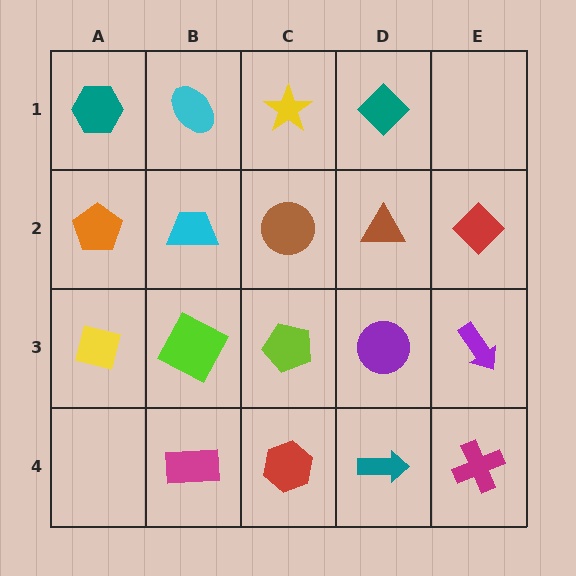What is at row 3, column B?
A lime square.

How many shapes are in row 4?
4 shapes.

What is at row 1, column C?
A yellow star.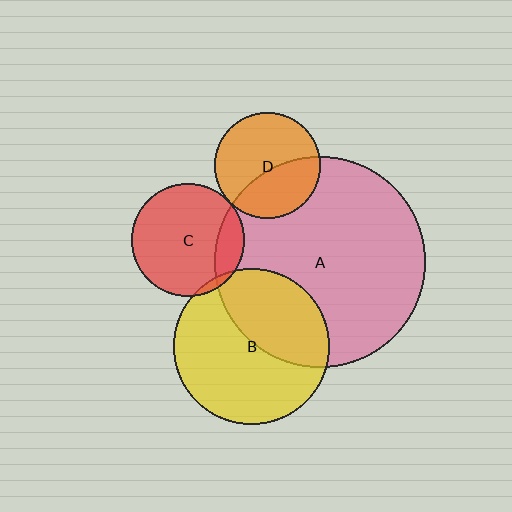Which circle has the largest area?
Circle A (pink).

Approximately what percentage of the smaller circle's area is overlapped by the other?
Approximately 5%.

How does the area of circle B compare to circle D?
Approximately 2.1 times.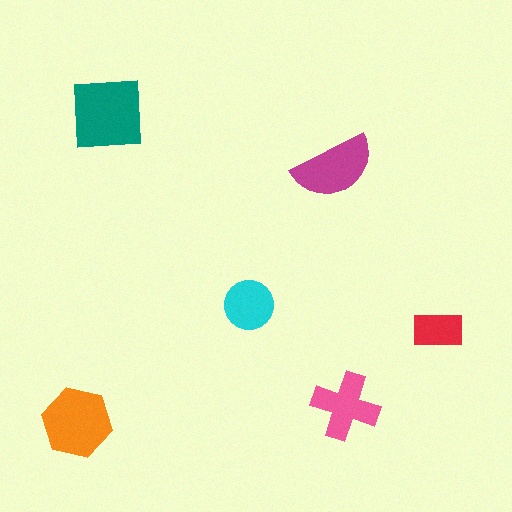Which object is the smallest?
The red rectangle.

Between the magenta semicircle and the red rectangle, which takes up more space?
The magenta semicircle.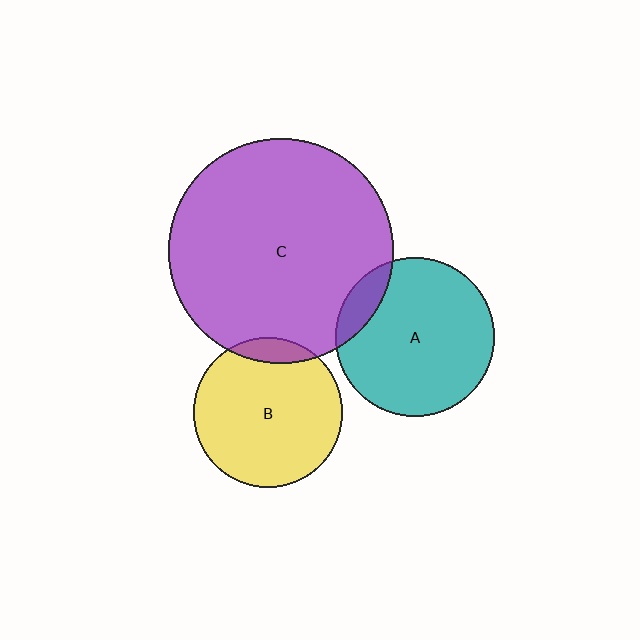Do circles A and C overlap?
Yes.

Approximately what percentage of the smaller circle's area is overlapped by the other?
Approximately 10%.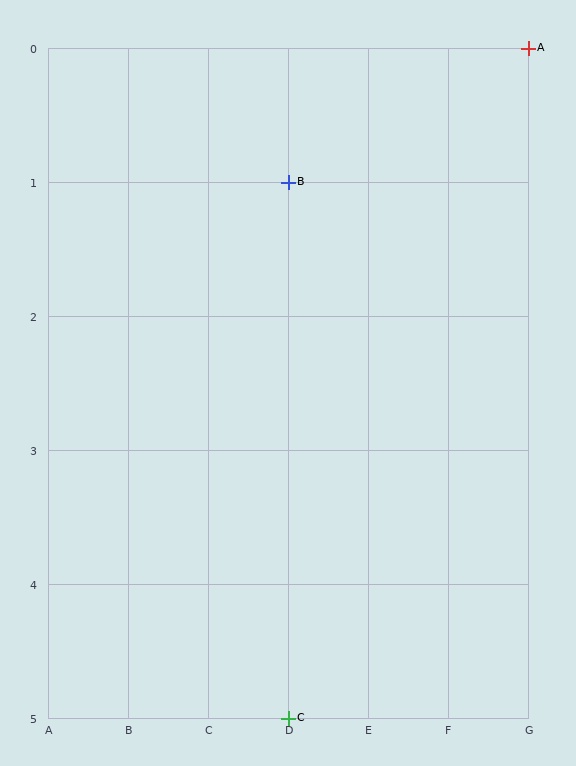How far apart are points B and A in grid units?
Points B and A are 3 columns and 1 row apart (about 3.2 grid units diagonally).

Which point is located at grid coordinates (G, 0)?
Point A is at (G, 0).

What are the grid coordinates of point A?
Point A is at grid coordinates (G, 0).